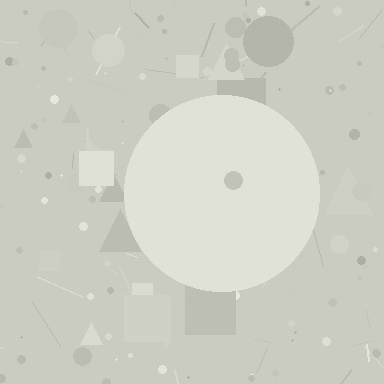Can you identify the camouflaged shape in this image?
The camouflaged shape is a circle.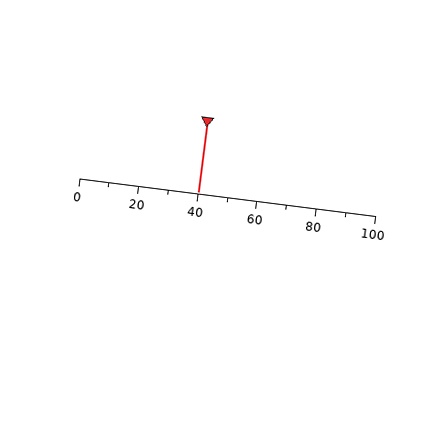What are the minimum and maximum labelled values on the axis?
The axis runs from 0 to 100.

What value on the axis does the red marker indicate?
The marker indicates approximately 40.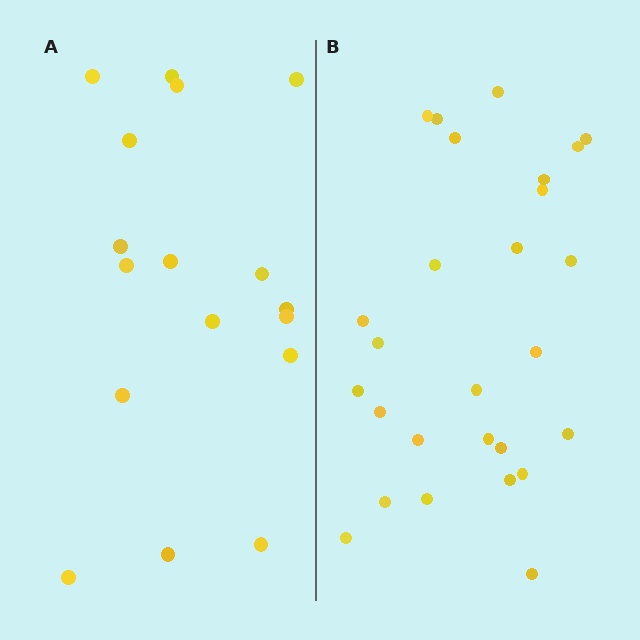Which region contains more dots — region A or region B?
Region B (the right region) has more dots.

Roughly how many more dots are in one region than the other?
Region B has roughly 10 or so more dots than region A.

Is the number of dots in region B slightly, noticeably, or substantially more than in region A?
Region B has substantially more. The ratio is roughly 1.6 to 1.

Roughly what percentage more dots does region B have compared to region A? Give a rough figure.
About 60% more.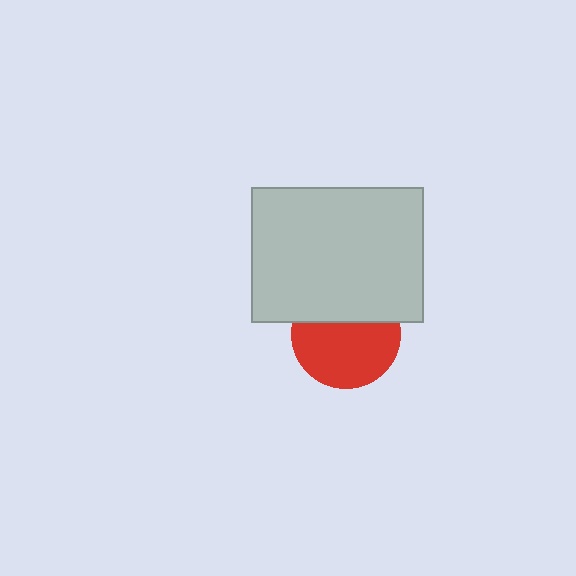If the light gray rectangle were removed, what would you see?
You would see the complete red circle.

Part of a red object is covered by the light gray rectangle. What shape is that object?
It is a circle.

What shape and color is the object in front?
The object in front is a light gray rectangle.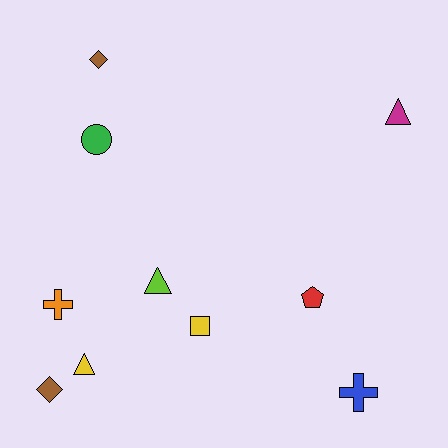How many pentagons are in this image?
There is 1 pentagon.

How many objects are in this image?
There are 10 objects.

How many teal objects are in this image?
There are no teal objects.